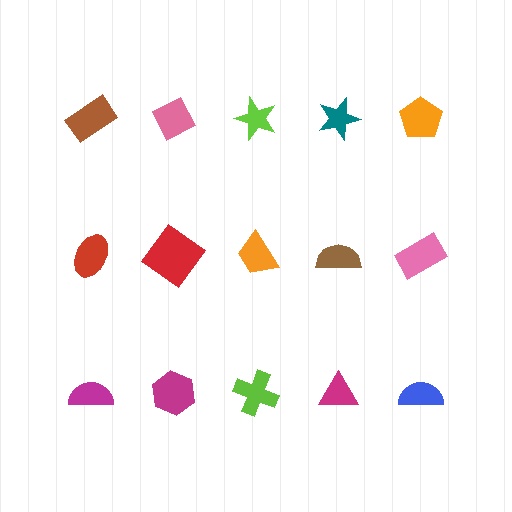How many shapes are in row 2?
5 shapes.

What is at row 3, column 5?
A blue semicircle.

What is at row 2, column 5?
A pink rectangle.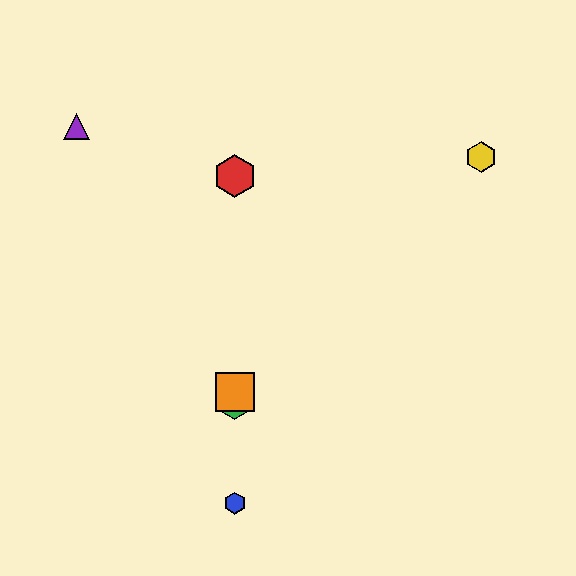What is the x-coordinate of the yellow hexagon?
The yellow hexagon is at x≈481.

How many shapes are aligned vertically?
4 shapes (the red hexagon, the blue hexagon, the green hexagon, the orange square) are aligned vertically.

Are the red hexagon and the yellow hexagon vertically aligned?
No, the red hexagon is at x≈235 and the yellow hexagon is at x≈481.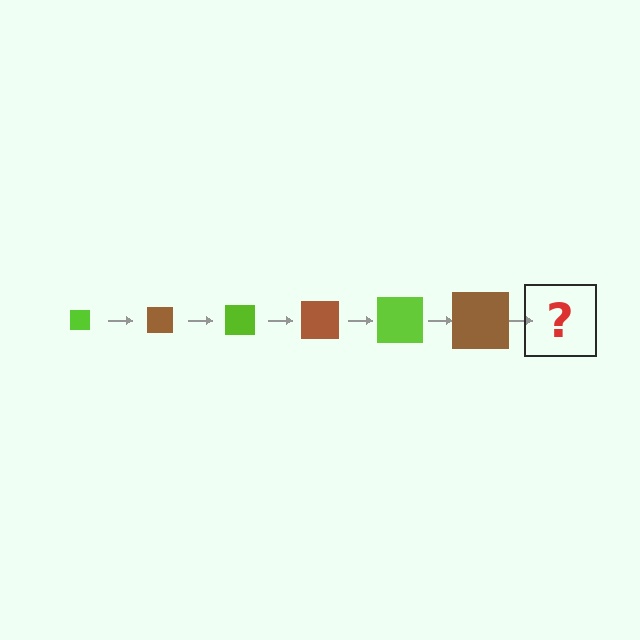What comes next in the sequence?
The next element should be a lime square, larger than the previous one.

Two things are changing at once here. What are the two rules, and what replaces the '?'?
The two rules are that the square grows larger each step and the color cycles through lime and brown. The '?' should be a lime square, larger than the previous one.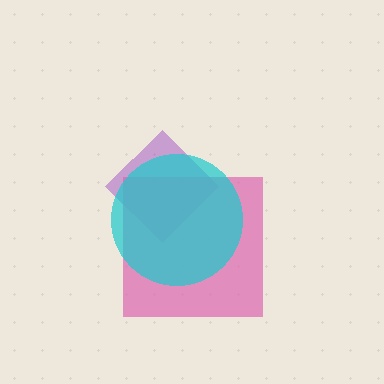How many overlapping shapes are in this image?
There are 3 overlapping shapes in the image.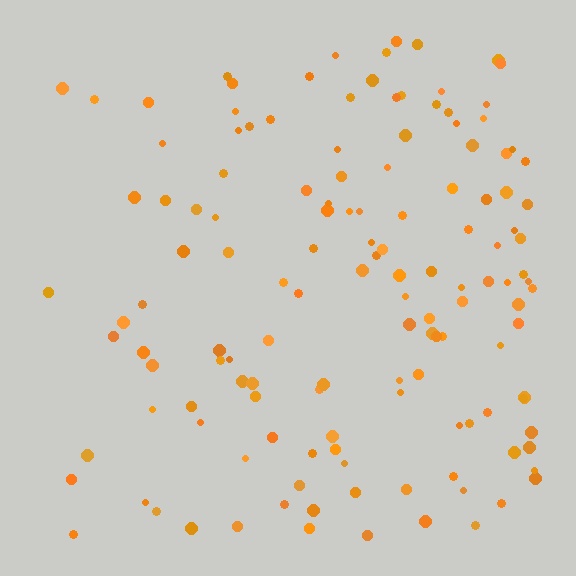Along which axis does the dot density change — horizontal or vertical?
Horizontal.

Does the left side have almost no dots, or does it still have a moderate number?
Still a moderate number, just noticeably fewer than the right.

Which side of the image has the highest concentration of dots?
The right.